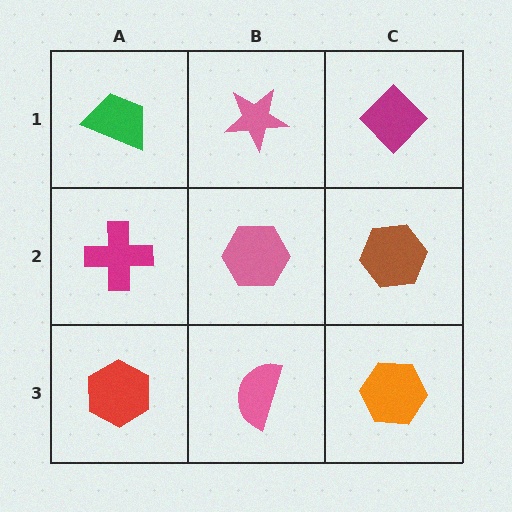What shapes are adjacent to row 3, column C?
A brown hexagon (row 2, column C), a pink semicircle (row 3, column B).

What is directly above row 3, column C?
A brown hexagon.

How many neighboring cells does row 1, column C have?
2.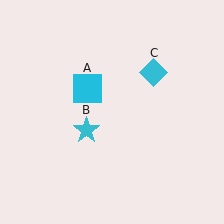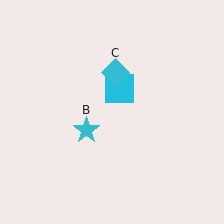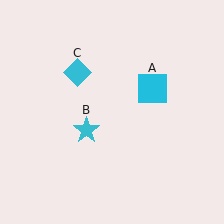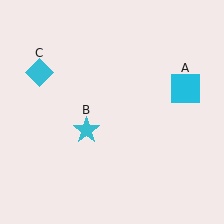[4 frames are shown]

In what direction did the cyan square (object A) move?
The cyan square (object A) moved right.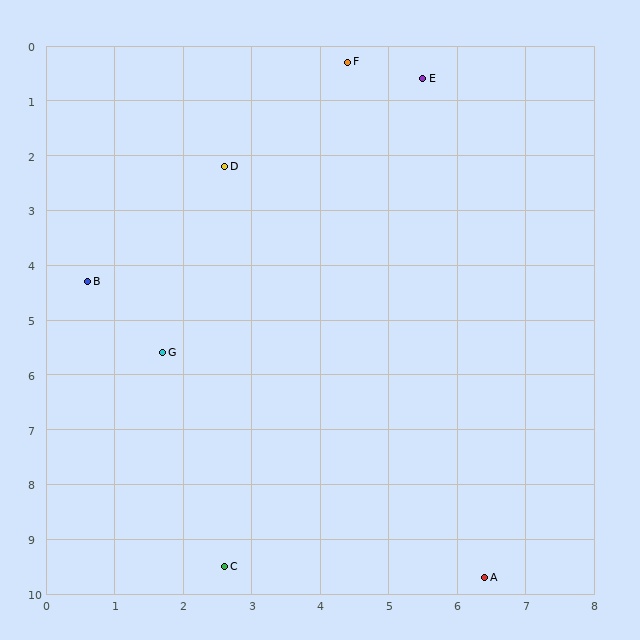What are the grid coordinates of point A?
Point A is at approximately (6.4, 9.7).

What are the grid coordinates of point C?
Point C is at approximately (2.6, 9.5).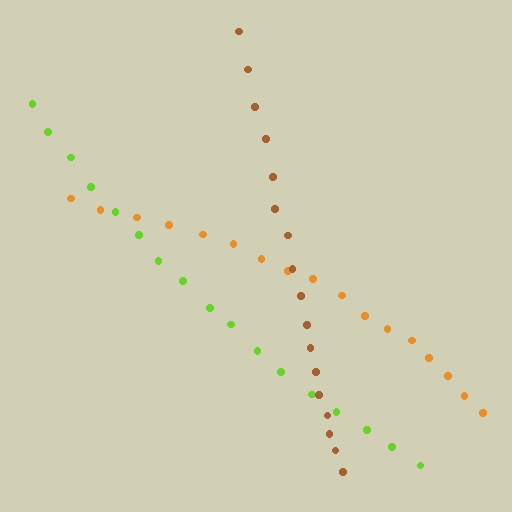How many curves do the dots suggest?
There are 3 distinct paths.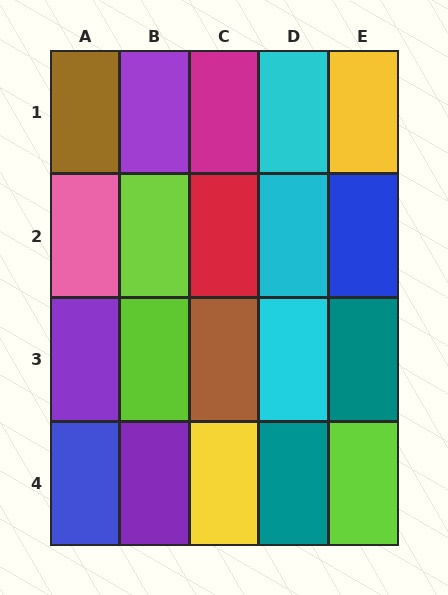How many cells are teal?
2 cells are teal.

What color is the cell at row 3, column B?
Lime.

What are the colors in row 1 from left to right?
Brown, purple, magenta, cyan, yellow.